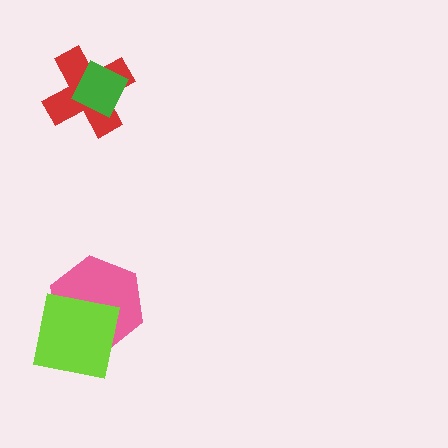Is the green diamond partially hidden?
No, no other shape covers it.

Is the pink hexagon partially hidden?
Yes, it is partially covered by another shape.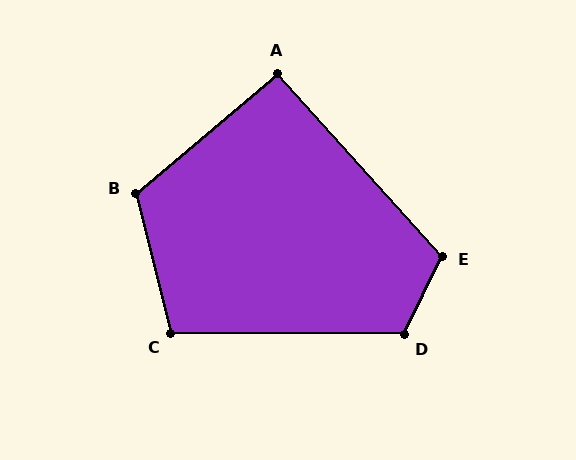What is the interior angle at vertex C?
Approximately 104 degrees (obtuse).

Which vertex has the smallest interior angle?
A, at approximately 92 degrees.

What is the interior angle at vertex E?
Approximately 112 degrees (obtuse).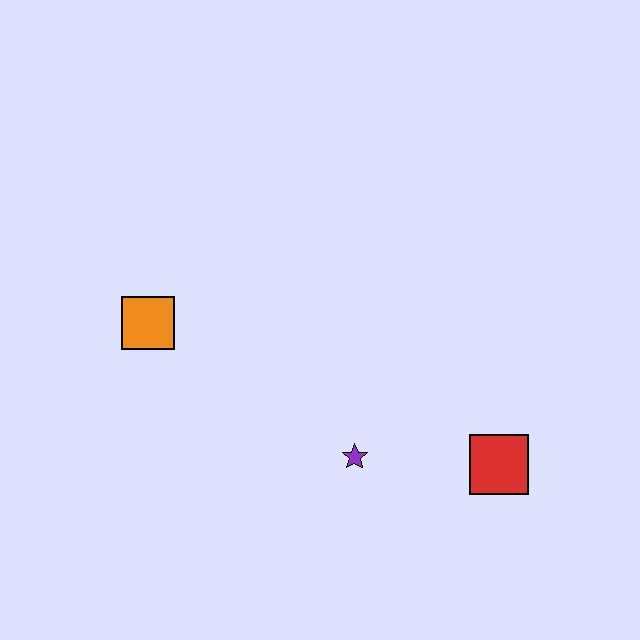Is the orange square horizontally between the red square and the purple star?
No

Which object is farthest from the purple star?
The orange square is farthest from the purple star.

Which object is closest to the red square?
The purple star is closest to the red square.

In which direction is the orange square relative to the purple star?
The orange square is to the left of the purple star.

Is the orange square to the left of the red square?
Yes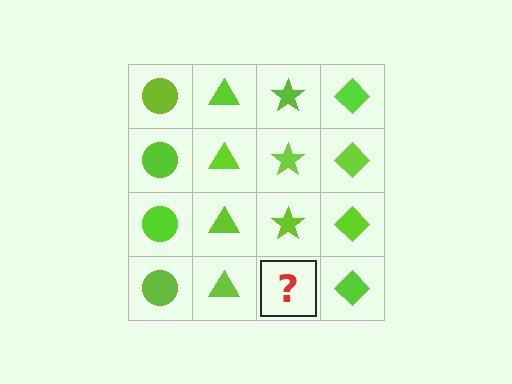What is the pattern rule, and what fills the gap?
The rule is that each column has a consistent shape. The gap should be filled with a lime star.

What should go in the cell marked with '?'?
The missing cell should contain a lime star.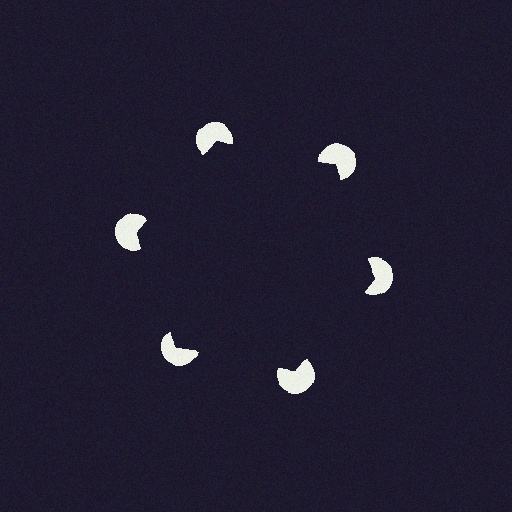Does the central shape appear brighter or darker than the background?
It typically appears slightly darker than the background, even though no actual brightness change is drawn.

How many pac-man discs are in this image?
There are 6 — one at each vertex of the illusory hexagon.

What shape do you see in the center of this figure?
An illusory hexagon — its edges are inferred from the aligned wedge cuts in the pac-man discs, not physically drawn.